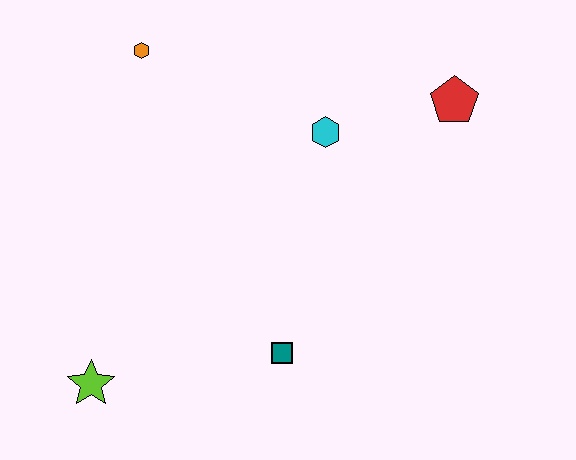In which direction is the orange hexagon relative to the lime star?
The orange hexagon is above the lime star.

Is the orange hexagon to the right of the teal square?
No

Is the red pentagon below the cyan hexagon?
No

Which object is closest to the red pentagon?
The cyan hexagon is closest to the red pentagon.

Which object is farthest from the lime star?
The red pentagon is farthest from the lime star.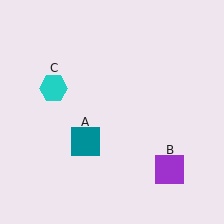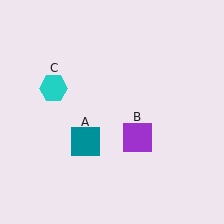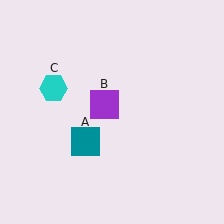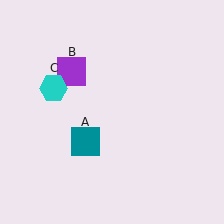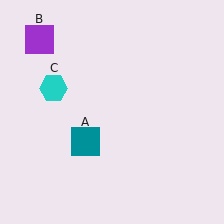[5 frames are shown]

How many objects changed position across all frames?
1 object changed position: purple square (object B).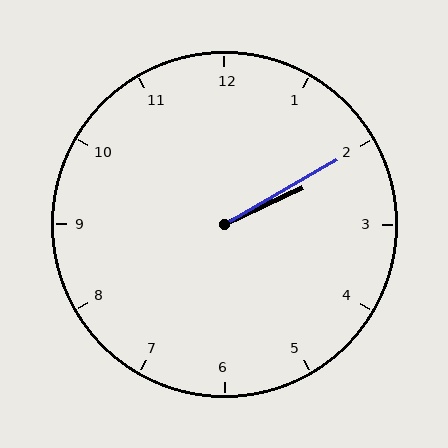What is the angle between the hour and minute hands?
Approximately 5 degrees.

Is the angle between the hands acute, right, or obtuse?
It is acute.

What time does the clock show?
2:10.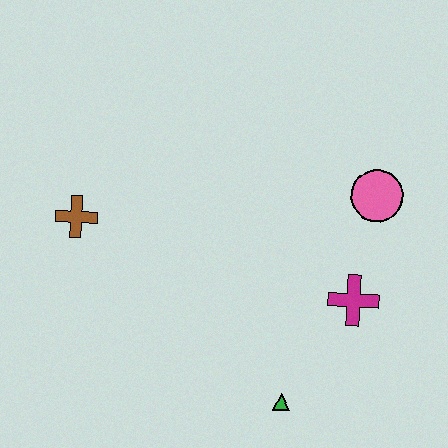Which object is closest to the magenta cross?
The pink circle is closest to the magenta cross.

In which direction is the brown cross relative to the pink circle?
The brown cross is to the left of the pink circle.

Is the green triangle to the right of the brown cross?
Yes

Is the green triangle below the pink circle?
Yes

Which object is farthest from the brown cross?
The pink circle is farthest from the brown cross.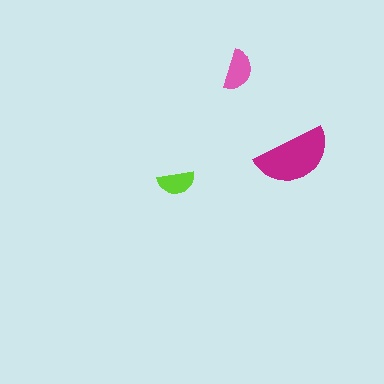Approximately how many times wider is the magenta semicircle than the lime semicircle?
About 2 times wider.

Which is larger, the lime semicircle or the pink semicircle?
The pink one.